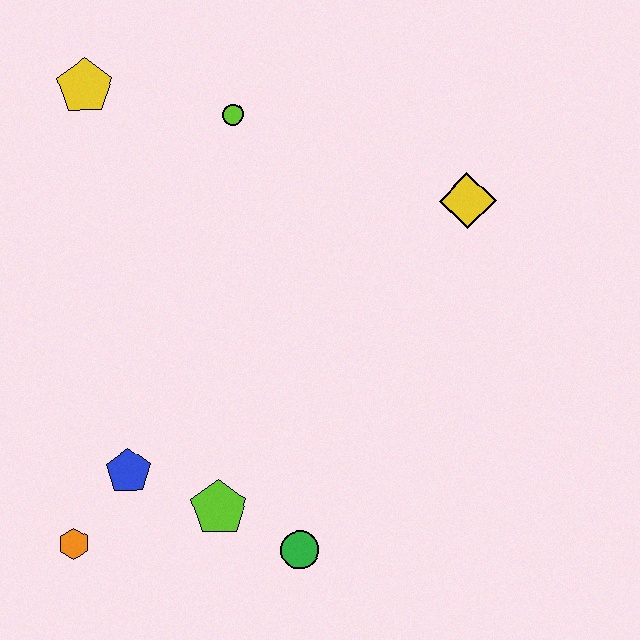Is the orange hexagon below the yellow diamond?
Yes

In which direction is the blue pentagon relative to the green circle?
The blue pentagon is to the left of the green circle.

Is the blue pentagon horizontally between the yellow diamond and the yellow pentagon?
Yes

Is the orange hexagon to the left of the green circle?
Yes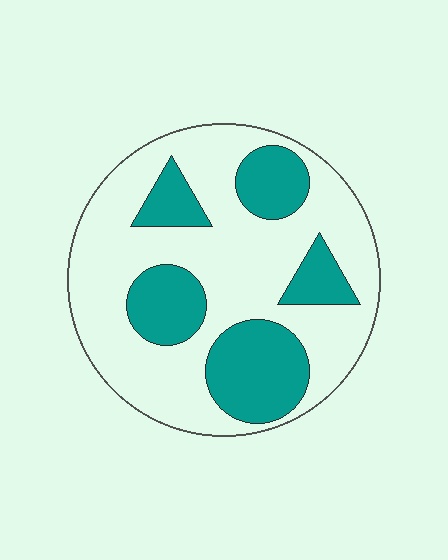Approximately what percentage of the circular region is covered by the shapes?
Approximately 30%.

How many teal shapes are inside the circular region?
5.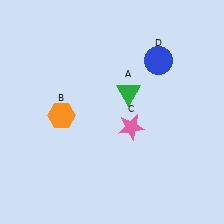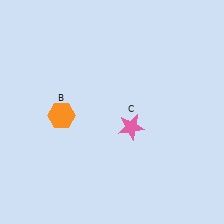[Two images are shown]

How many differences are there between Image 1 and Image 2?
There are 2 differences between the two images.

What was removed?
The blue circle (D), the green triangle (A) were removed in Image 2.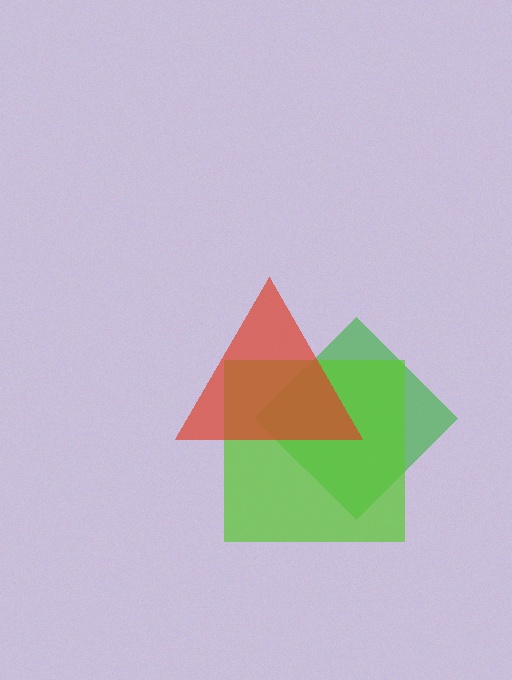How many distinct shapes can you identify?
There are 3 distinct shapes: a green diamond, a lime square, a red triangle.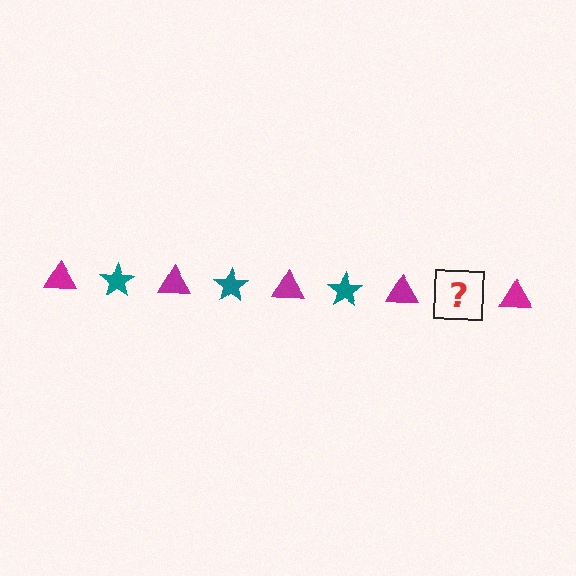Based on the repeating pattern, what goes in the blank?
The blank should be a teal star.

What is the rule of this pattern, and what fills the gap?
The rule is that the pattern alternates between magenta triangle and teal star. The gap should be filled with a teal star.